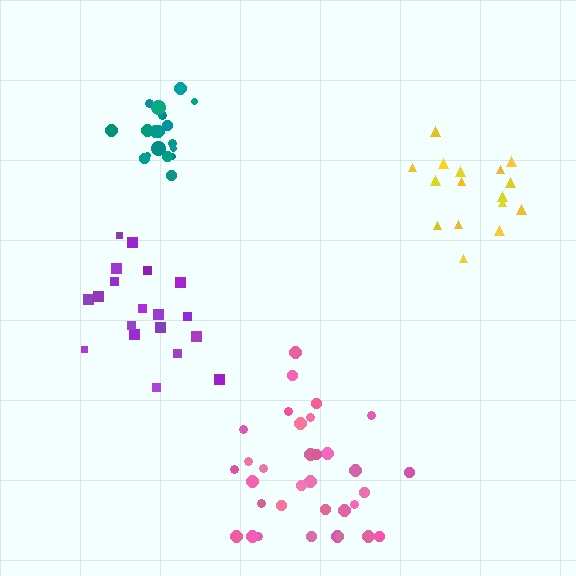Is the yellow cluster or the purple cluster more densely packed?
Yellow.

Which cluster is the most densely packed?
Teal.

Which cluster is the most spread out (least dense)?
Pink.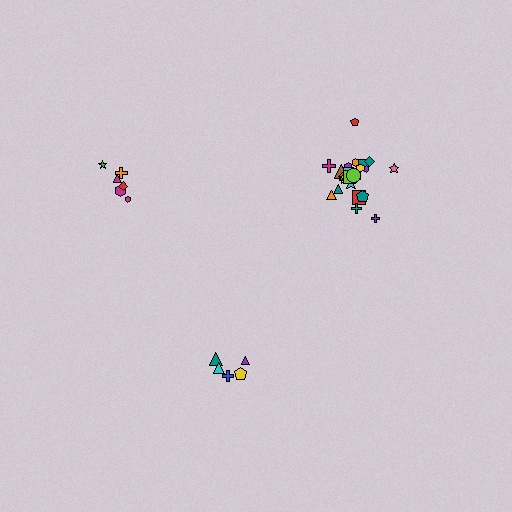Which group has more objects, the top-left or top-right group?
The top-right group.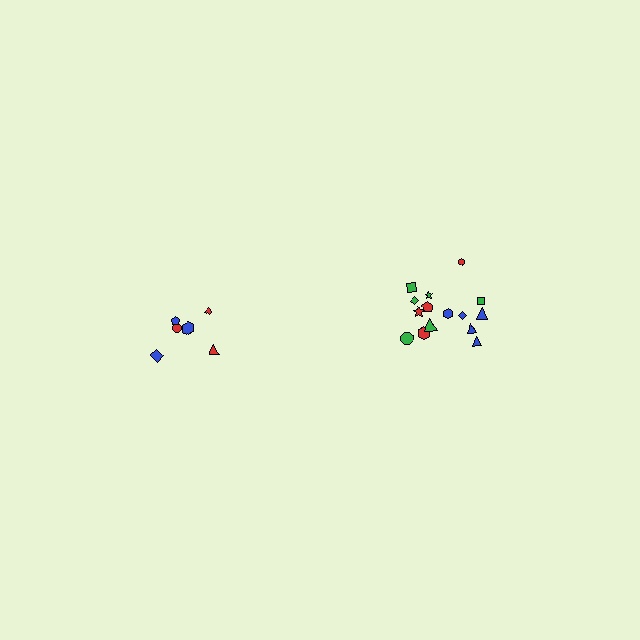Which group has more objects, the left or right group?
The right group.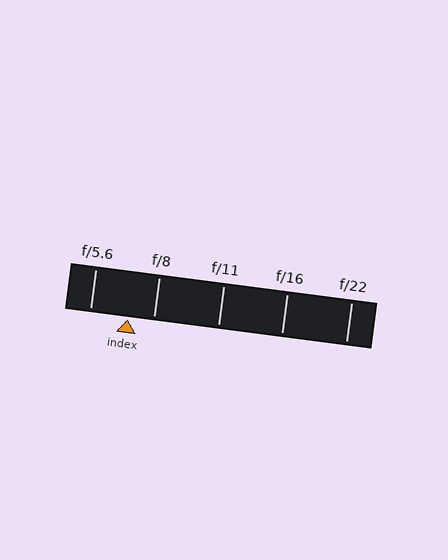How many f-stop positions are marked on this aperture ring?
There are 5 f-stop positions marked.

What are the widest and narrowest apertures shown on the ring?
The widest aperture shown is f/5.6 and the narrowest is f/22.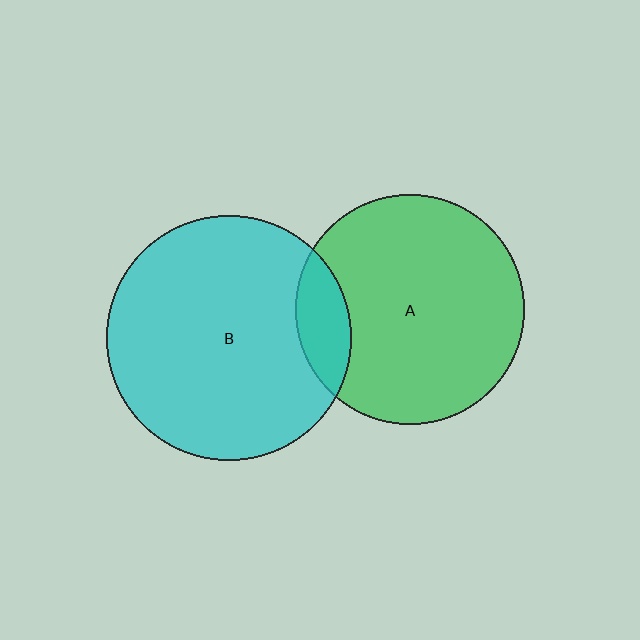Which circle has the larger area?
Circle B (cyan).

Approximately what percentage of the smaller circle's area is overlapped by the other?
Approximately 15%.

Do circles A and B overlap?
Yes.